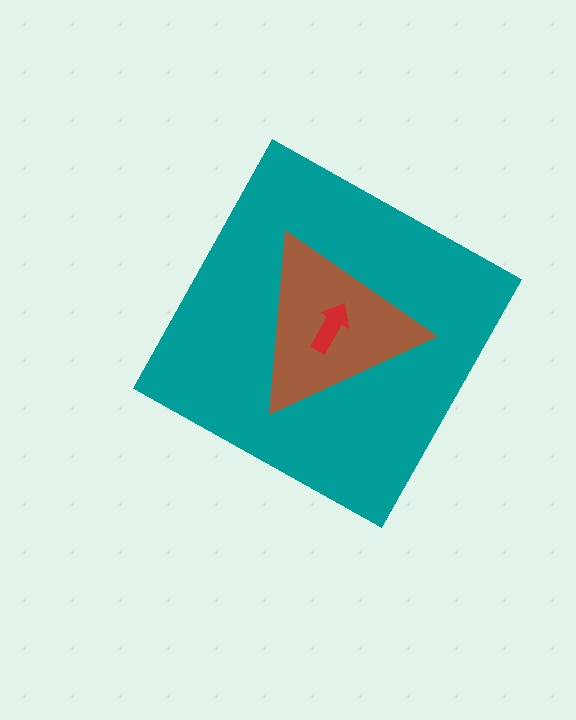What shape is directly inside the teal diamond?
The brown triangle.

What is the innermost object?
The red arrow.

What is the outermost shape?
The teal diamond.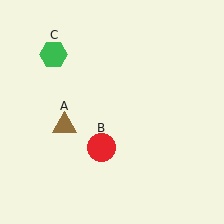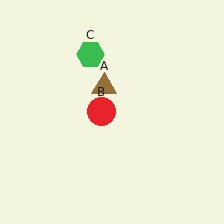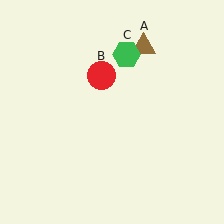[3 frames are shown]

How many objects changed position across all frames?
3 objects changed position: brown triangle (object A), red circle (object B), green hexagon (object C).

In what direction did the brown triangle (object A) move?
The brown triangle (object A) moved up and to the right.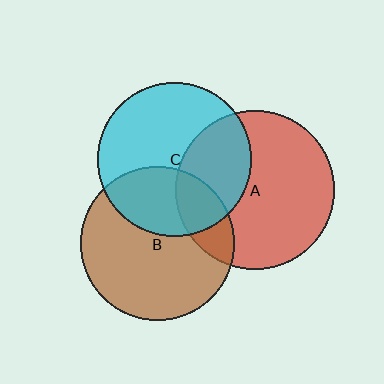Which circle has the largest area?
Circle A (red).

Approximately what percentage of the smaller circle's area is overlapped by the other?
Approximately 35%.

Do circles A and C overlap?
Yes.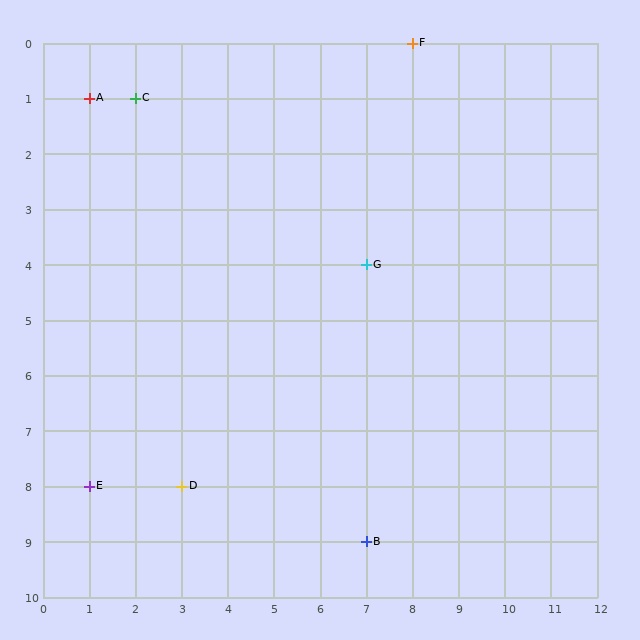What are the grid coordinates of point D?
Point D is at grid coordinates (3, 8).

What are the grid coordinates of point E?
Point E is at grid coordinates (1, 8).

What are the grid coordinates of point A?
Point A is at grid coordinates (1, 1).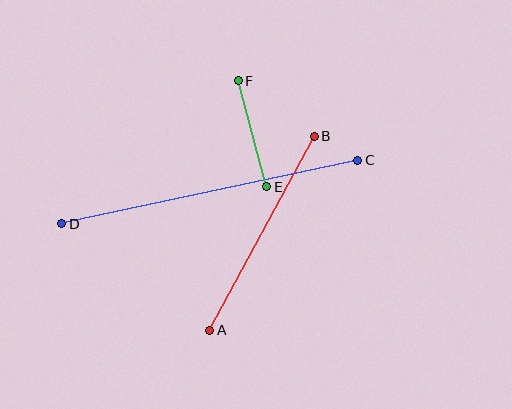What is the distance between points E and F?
The distance is approximately 110 pixels.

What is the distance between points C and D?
The distance is approximately 303 pixels.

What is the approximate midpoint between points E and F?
The midpoint is at approximately (252, 134) pixels.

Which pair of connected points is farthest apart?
Points C and D are farthest apart.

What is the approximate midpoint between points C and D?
The midpoint is at approximately (210, 192) pixels.